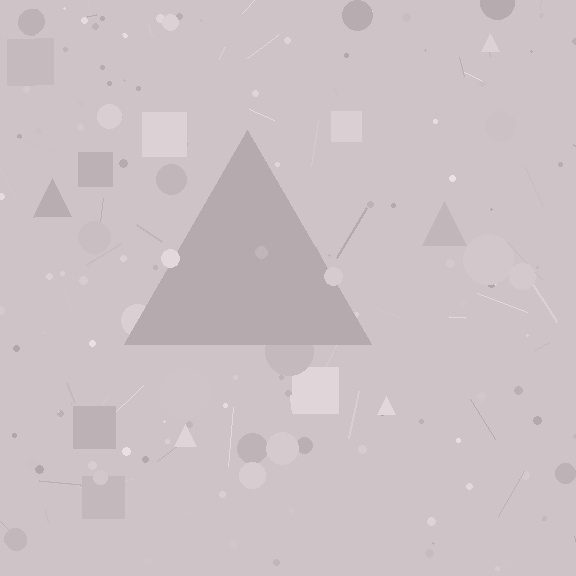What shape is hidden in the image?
A triangle is hidden in the image.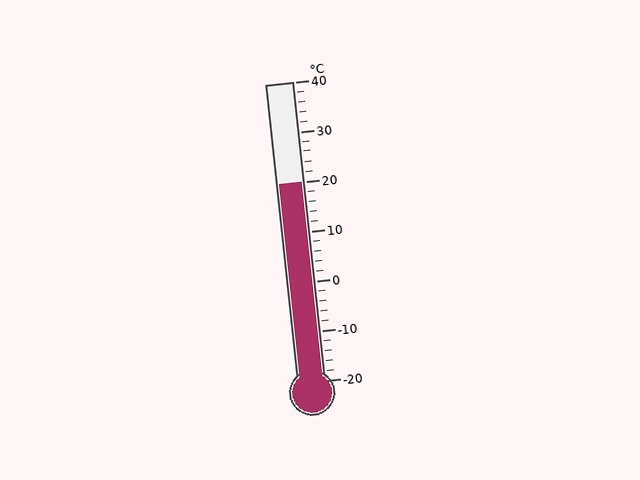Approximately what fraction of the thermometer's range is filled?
The thermometer is filled to approximately 65% of its range.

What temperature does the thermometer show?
The thermometer shows approximately 20°C.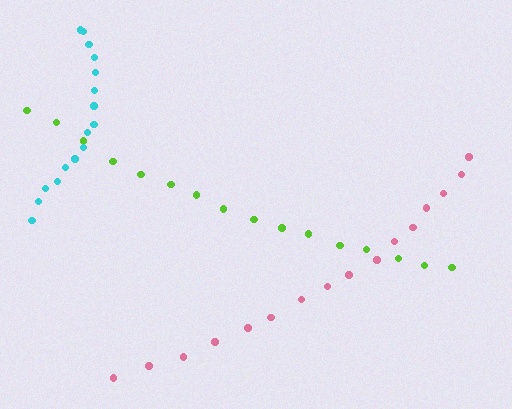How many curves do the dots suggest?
There are 3 distinct paths.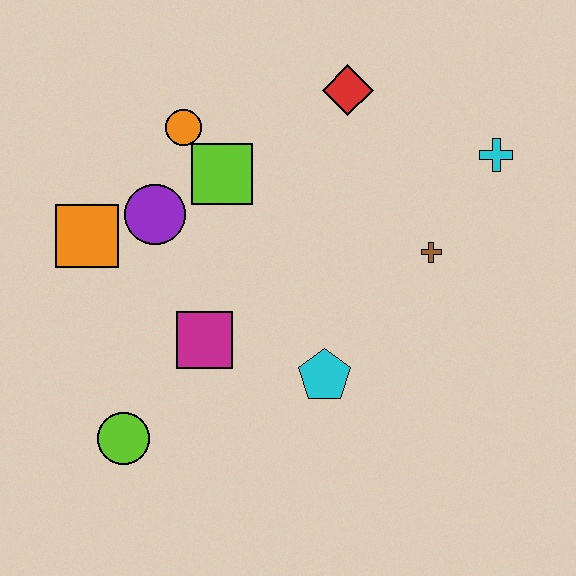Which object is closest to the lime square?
The orange circle is closest to the lime square.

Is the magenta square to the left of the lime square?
Yes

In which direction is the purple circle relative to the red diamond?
The purple circle is to the left of the red diamond.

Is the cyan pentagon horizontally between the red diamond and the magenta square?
Yes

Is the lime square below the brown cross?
No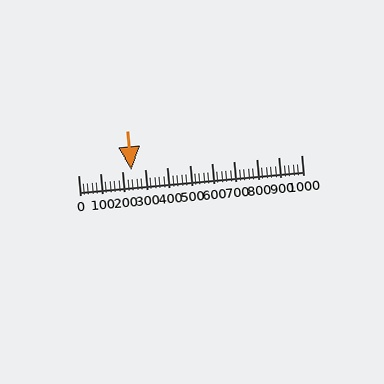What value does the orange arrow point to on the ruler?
The orange arrow points to approximately 240.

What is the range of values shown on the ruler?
The ruler shows values from 0 to 1000.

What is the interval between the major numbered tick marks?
The major tick marks are spaced 100 units apart.